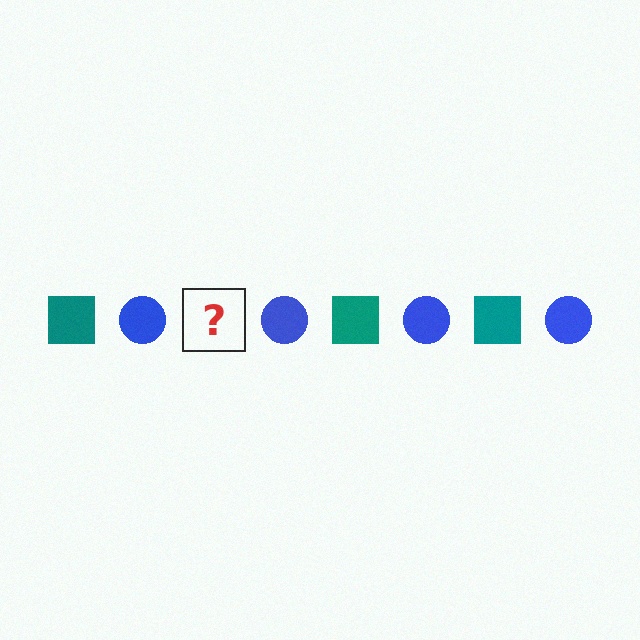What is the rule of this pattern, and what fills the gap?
The rule is that the pattern alternates between teal square and blue circle. The gap should be filled with a teal square.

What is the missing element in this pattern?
The missing element is a teal square.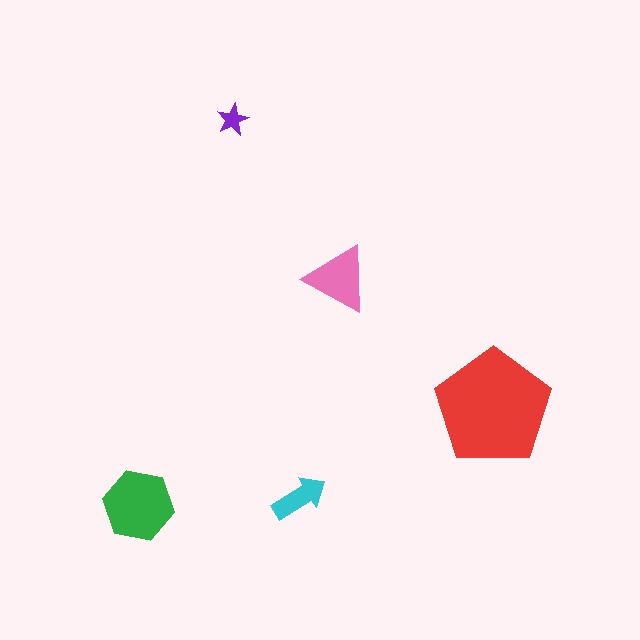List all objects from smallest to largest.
The purple star, the cyan arrow, the pink triangle, the green hexagon, the red pentagon.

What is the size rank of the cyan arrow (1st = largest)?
4th.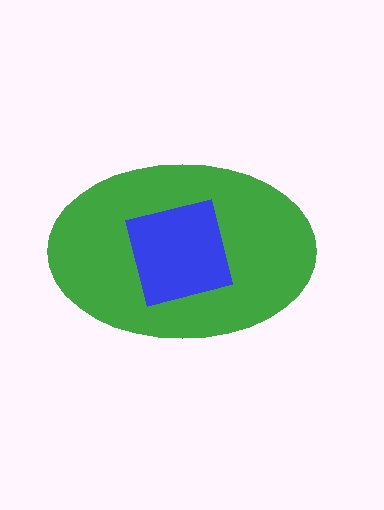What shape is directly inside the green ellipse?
The blue square.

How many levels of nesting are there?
2.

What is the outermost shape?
The green ellipse.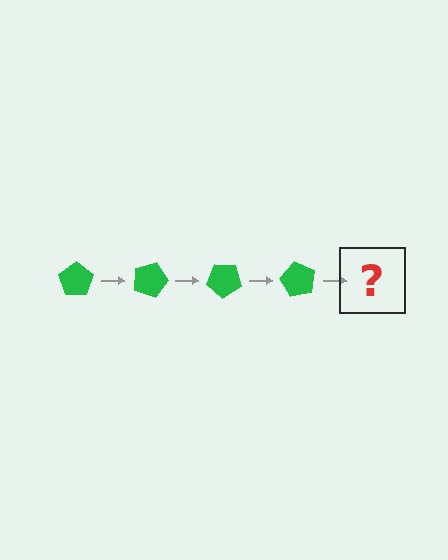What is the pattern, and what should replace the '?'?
The pattern is that the pentagon rotates 20 degrees each step. The '?' should be a green pentagon rotated 80 degrees.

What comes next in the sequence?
The next element should be a green pentagon rotated 80 degrees.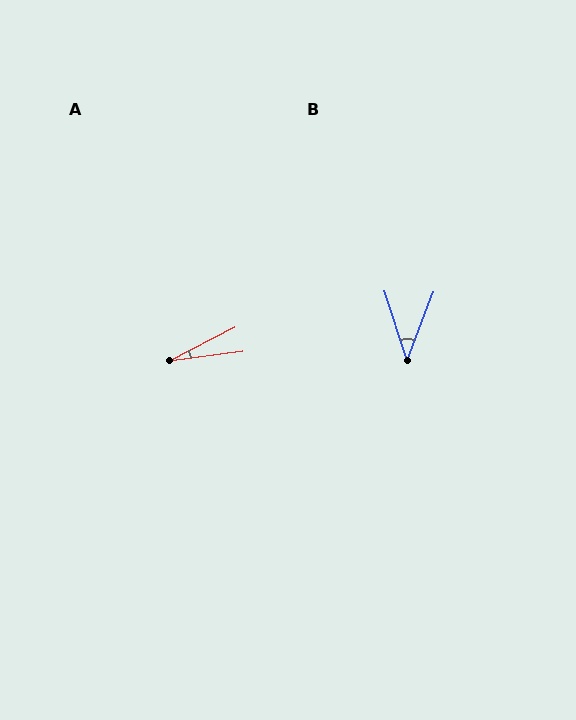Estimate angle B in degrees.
Approximately 39 degrees.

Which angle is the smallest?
A, at approximately 20 degrees.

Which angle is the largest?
B, at approximately 39 degrees.